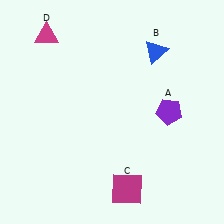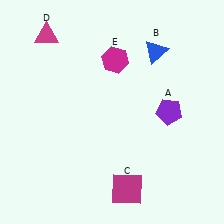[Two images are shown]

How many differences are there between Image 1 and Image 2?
There is 1 difference between the two images.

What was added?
A magenta hexagon (E) was added in Image 2.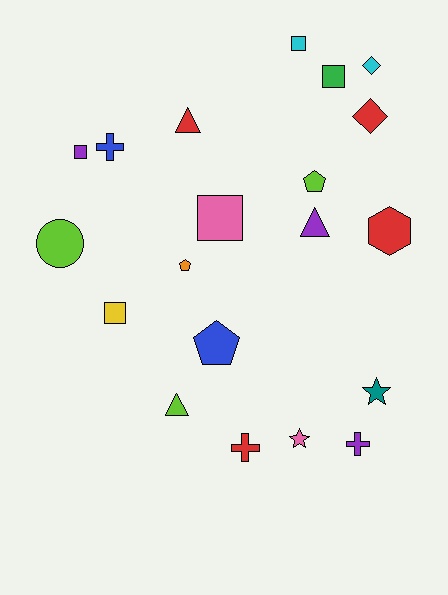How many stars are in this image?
There are 2 stars.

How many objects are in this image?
There are 20 objects.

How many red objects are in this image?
There are 4 red objects.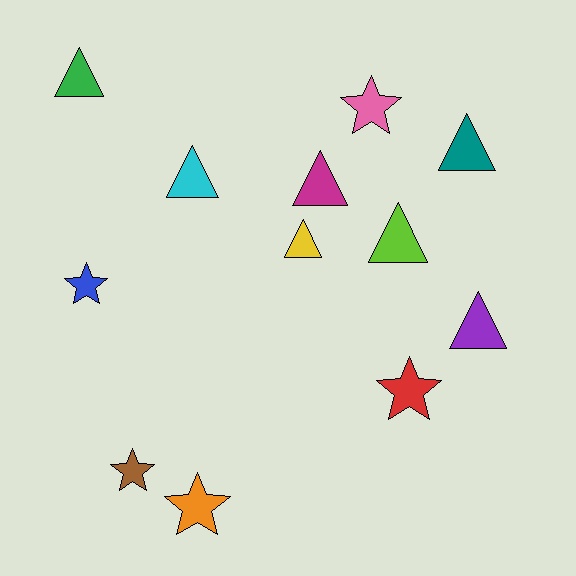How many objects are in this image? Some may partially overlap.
There are 12 objects.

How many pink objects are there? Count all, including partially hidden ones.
There is 1 pink object.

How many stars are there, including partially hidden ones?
There are 5 stars.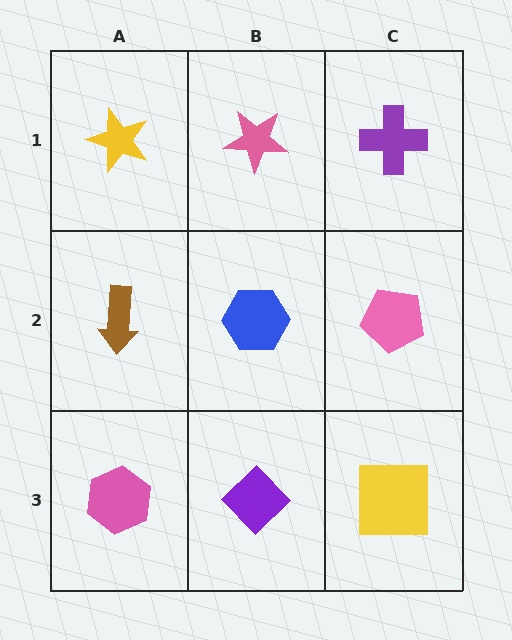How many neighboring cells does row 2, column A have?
3.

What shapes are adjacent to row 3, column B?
A blue hexagon (row 2, column B), a pink hexagon (row 3, column A), a yellow square (row 3, column C).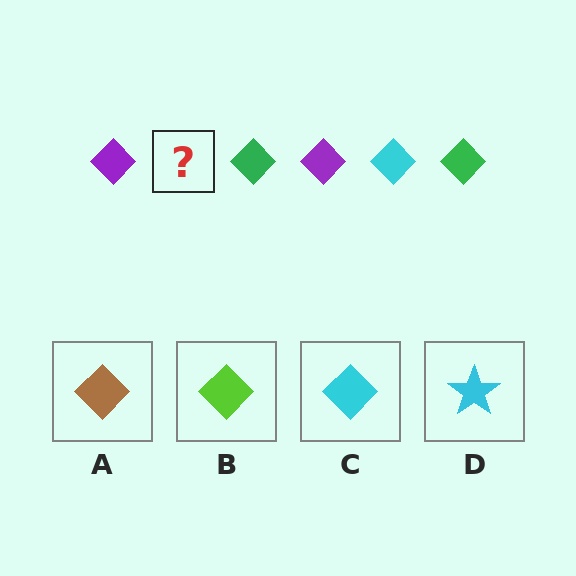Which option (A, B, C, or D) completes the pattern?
C.